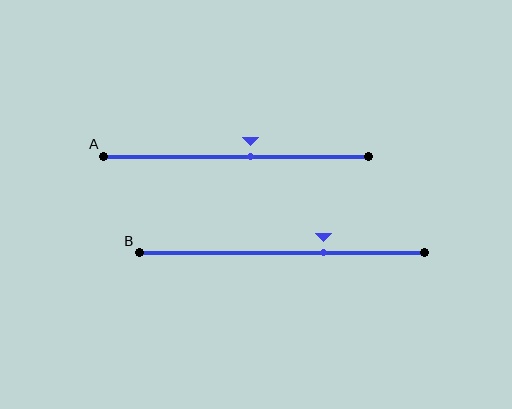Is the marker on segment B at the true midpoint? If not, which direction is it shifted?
No, the marker on segment B is shifted to the right by about 15% of the segment length.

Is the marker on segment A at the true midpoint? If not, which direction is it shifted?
No, the marker on segment A is shifted to the right by about 5% of the segment length.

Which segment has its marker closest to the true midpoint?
Segment A has its marker closest to the true midpoint.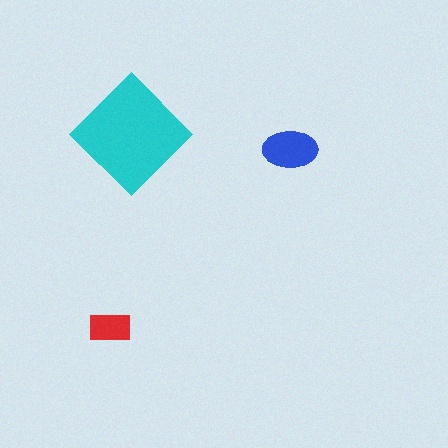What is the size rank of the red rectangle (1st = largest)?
3rd.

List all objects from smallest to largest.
The red rectangle, the blue ellipse, the cyan diamond.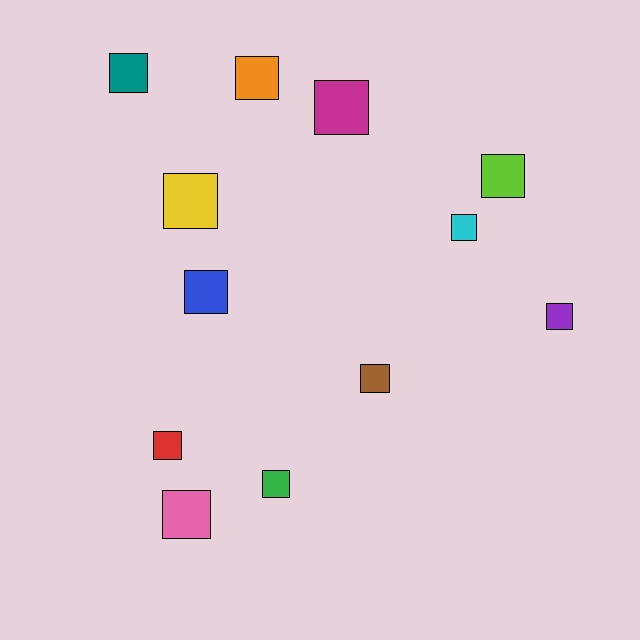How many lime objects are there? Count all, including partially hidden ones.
There is 1 lime object.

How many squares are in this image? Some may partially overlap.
There are 12 squares.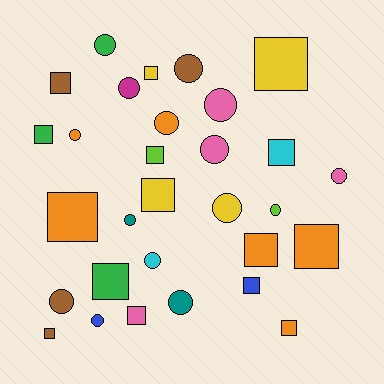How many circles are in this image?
There are 15 circles.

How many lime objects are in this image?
There are 2 lime objects.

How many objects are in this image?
There are 30 objects.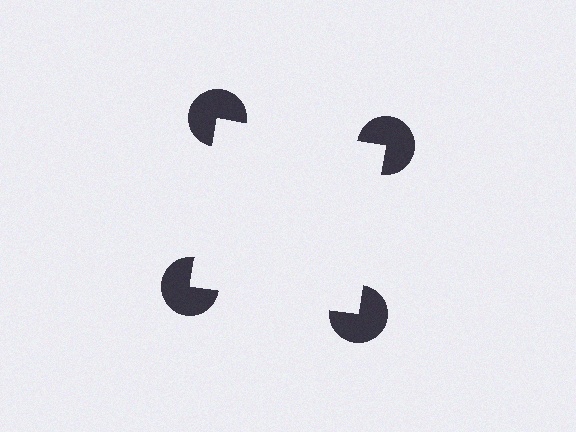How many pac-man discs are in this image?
There are 4 — one at each vertex of the illusory square.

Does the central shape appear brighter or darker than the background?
It typically appears slightly brighter than the background, even though no actual brightness change is drawn.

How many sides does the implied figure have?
4 sides.